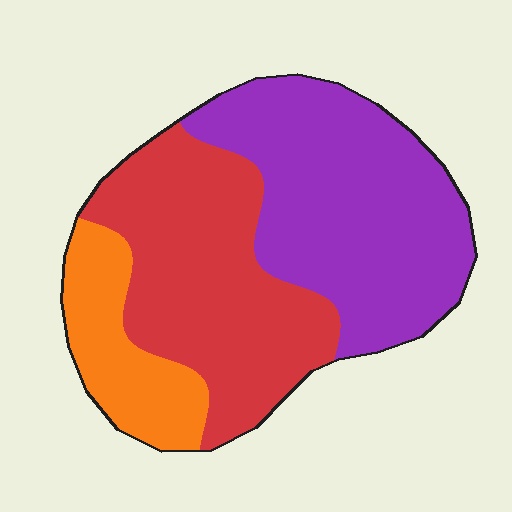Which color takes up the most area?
Purple, at roughly 45%.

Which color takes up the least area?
Orange, at roughly 15%.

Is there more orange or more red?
Red.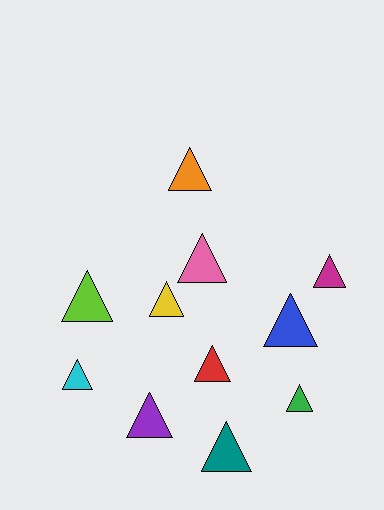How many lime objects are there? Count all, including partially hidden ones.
There is 1 lime object.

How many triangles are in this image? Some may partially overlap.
There are 11 triangles.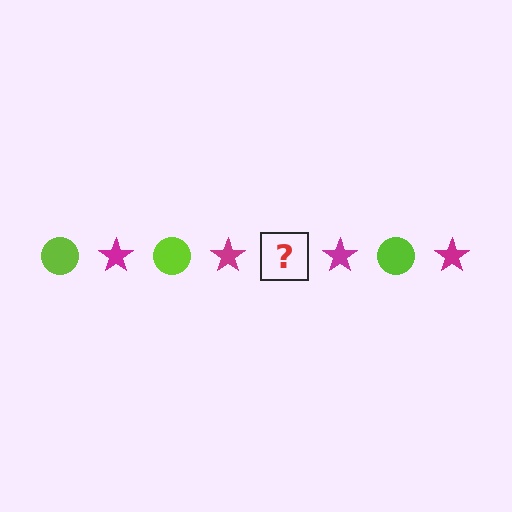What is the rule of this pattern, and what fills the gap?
The rule is that the pattern alternates between lime circle and magenta star. The gap should be filled with a lime circle.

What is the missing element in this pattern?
The missing element is a lime circle.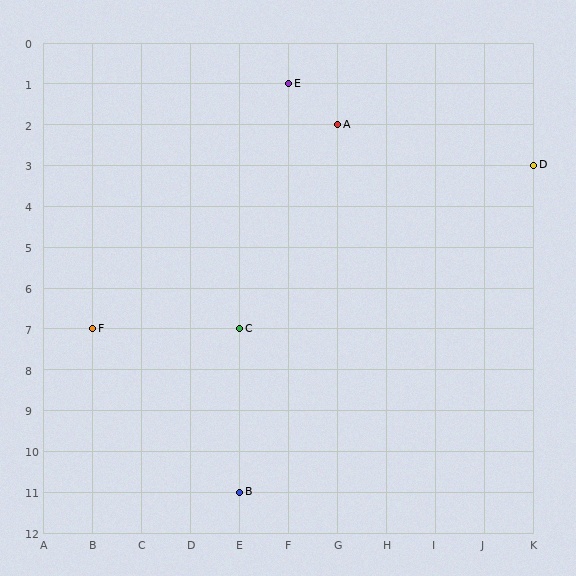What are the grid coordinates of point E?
Point E is at grid coordinates (F, 1).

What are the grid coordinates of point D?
Point D is at grid coordinates (K, 3).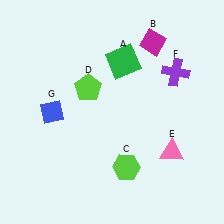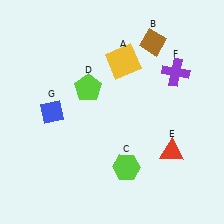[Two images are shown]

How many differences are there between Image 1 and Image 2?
There are 3 differences between the two images.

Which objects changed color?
A changed from green to yellow. B changed from magenta to brown. E changed from pink to red.